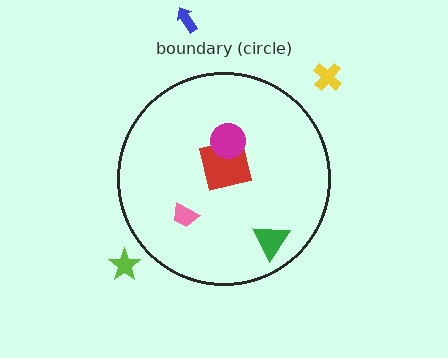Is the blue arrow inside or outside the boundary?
Outside.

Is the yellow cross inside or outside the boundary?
Outside.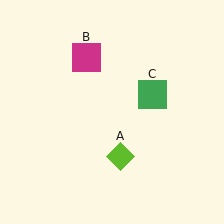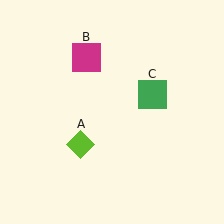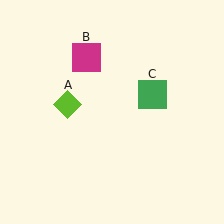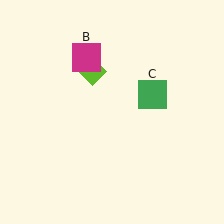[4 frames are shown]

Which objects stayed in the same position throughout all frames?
Magenta square (object B) and green square (object C) remained stationary.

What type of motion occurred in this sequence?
The lime diamond (object A) rotated clockwise around the center of the scene.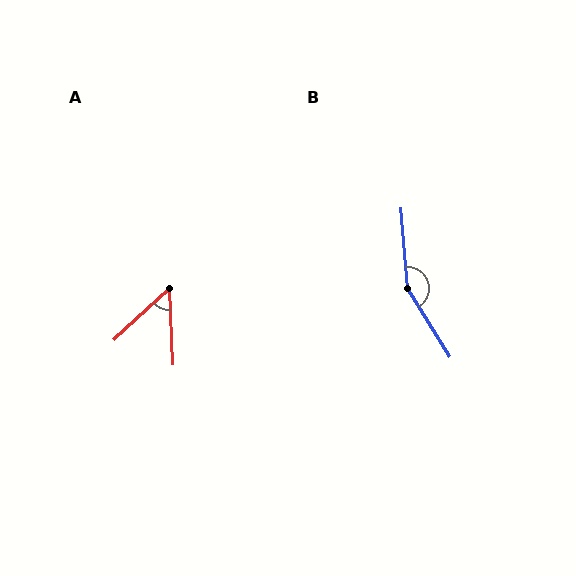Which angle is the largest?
B, at approximately 153 degrees.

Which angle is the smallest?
A, at approximately 50 degrees.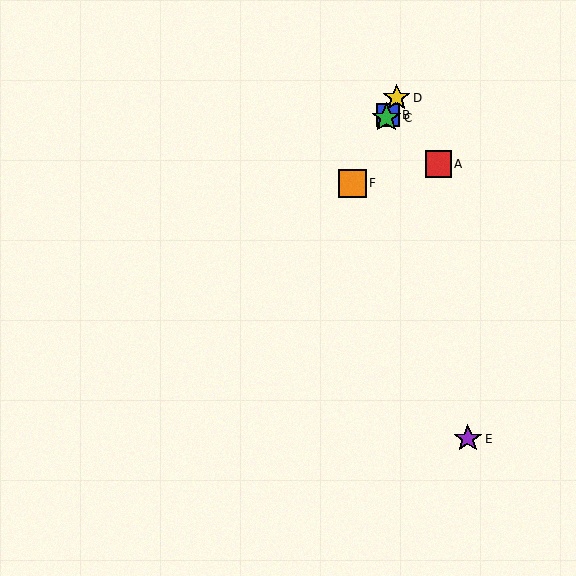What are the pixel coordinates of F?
Object F is at (352, 183).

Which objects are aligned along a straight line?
Objects B, C, D, F are aligned along a straight line.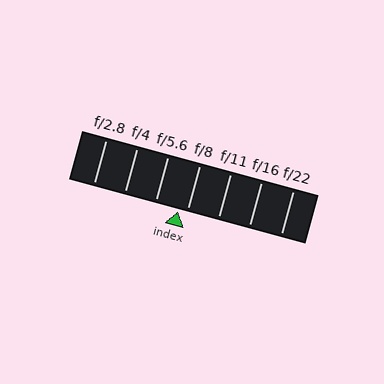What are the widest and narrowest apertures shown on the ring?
The widest aperture shown is f/2.8 and the narrowest is f/22.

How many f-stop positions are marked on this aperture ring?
There are 7 f-stop positions marked.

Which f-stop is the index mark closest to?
The index mark is closest to f/8.